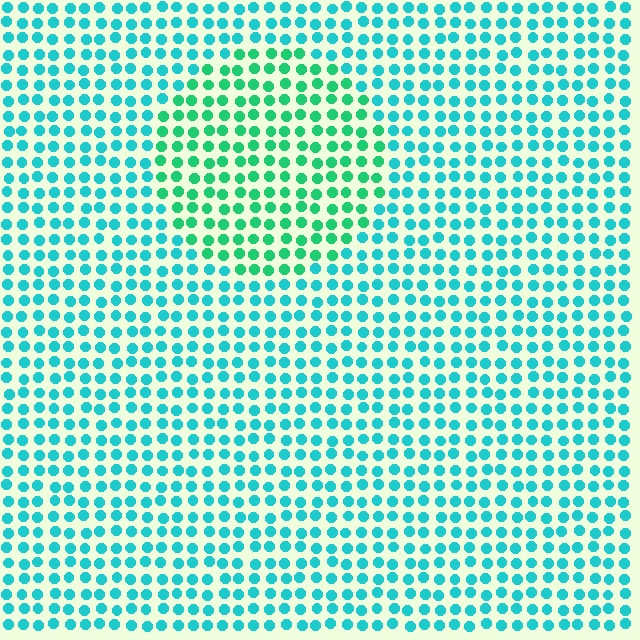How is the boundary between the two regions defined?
The boundary is defined purely by a slight shift in hue (about 31 degrees). Spacing, size, and orientation are identical on both sides.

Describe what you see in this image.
The image is filled with small cyan elements in a uniform arrangement. A circle-shaped region is visible where the elements are tinted to a slightly different hue, forming a subtle color boundary.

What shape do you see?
I see a circle.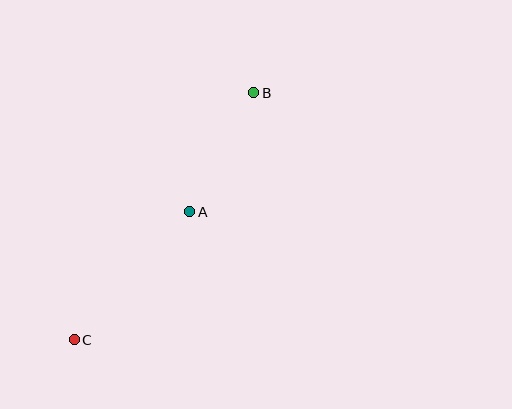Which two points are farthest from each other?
Points B and C are farthest from each other.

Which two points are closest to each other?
Points A and B are closest to each other.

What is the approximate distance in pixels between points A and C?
The distance between A and C is approximately 173 pixels.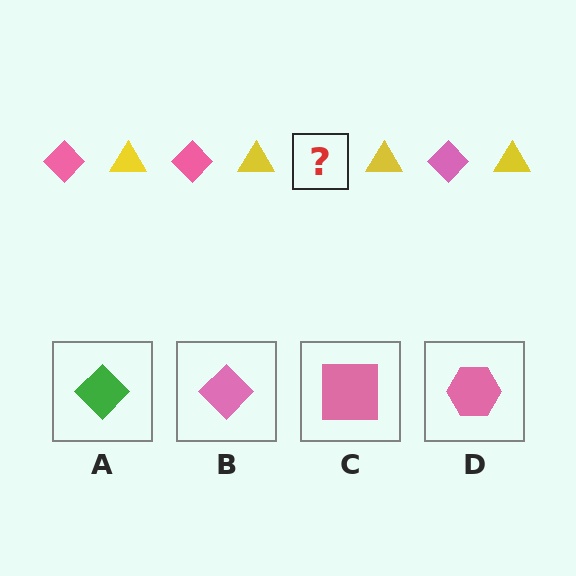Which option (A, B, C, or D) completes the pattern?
B.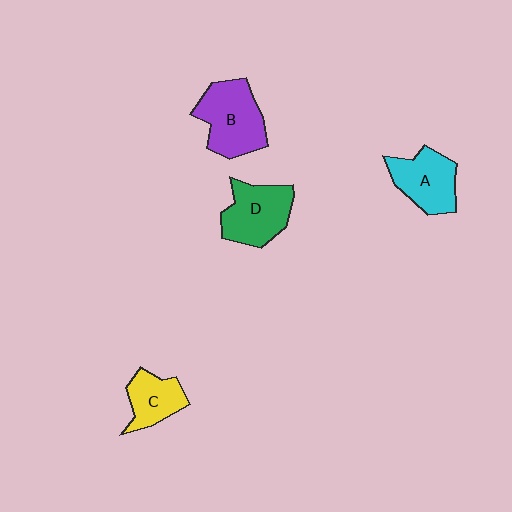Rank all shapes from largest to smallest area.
From largest to smallest: B (purple), D (green), A (cyan), C (yellow).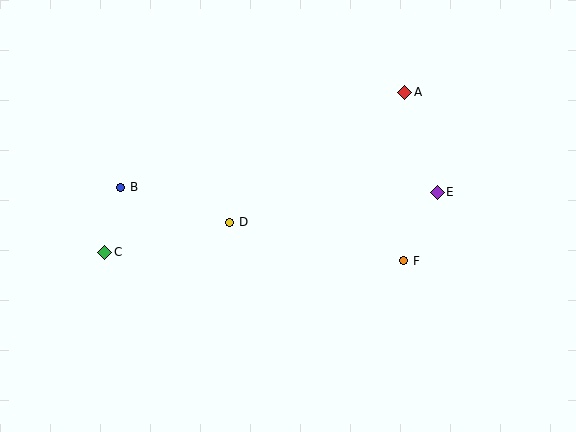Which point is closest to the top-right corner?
Point A is closest to the top-right corner.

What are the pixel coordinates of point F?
Point F is at (404, 261).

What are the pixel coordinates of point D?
Point D is at (230, 222).